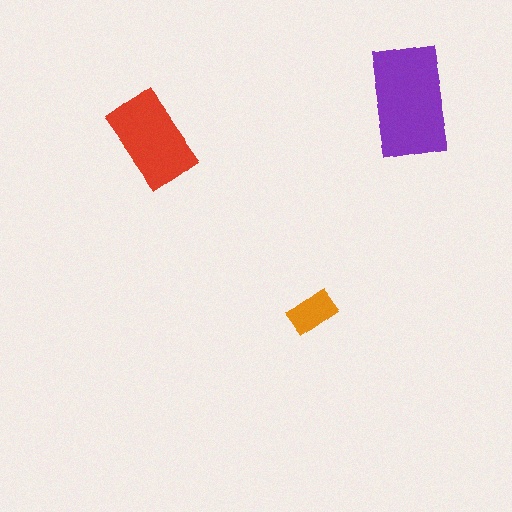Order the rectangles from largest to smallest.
the purple one, the red one, the orange one.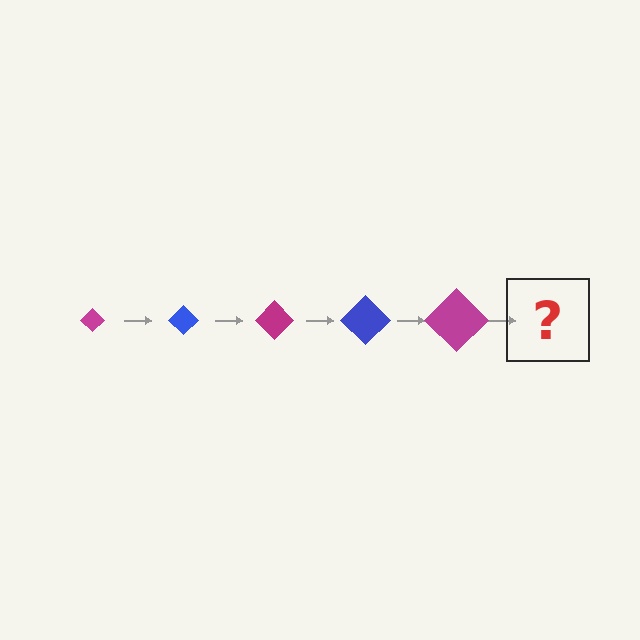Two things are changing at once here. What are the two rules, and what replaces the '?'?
The two rules are that the diamond grows larger each step and the color cycles through magenta and blue. The '?' should be a blue diamond, larger than the previous one.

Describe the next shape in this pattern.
It should be a blue diamond, larger than the previous one.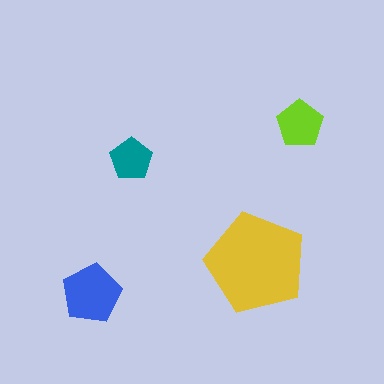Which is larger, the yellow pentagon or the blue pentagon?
The yellow one.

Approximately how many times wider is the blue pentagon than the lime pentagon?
About 1.5 times wider.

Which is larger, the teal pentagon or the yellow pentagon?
The yellow one.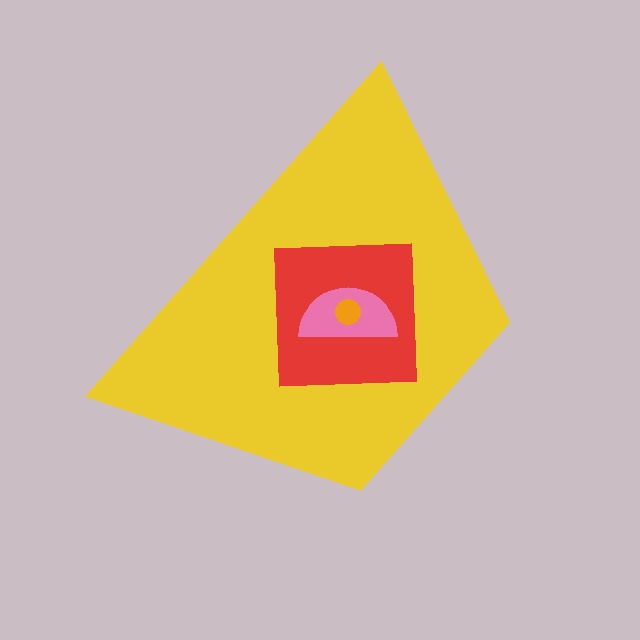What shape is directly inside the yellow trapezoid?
The red square.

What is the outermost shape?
The yellow trapezoid.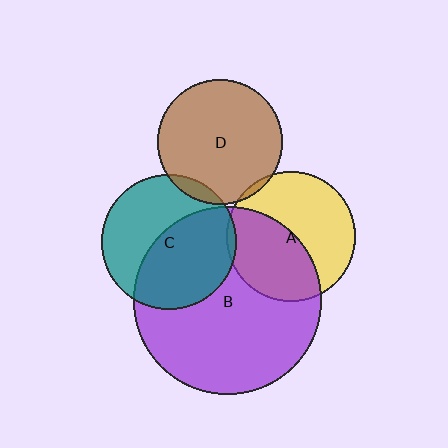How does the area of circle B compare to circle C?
Approximately 1.9 times.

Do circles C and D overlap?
Yes.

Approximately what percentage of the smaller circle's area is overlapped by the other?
Approximately 5%.